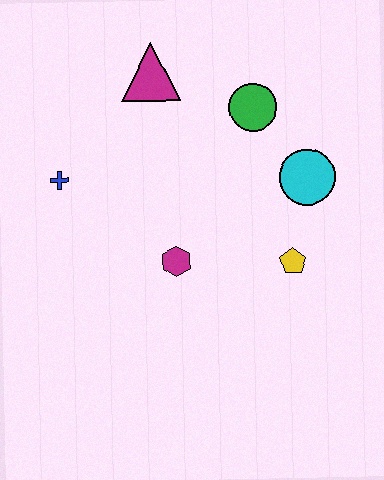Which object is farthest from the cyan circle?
The blue cross is farthest from the cyan circle.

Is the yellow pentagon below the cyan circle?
Yes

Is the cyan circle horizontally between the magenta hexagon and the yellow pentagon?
No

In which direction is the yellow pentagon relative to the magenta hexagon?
The yellow pentagon is to the right of the magenta hexagon.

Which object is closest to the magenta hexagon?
The yellow pentagon is closest to the magenta hexagon.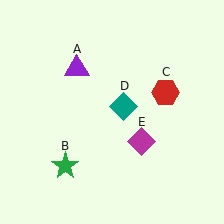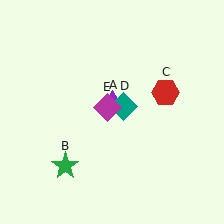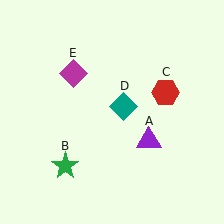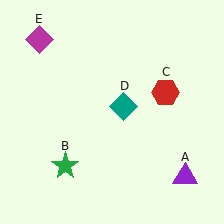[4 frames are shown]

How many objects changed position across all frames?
2 objects changed position: purple triangle (object A), magenta diamond (object E).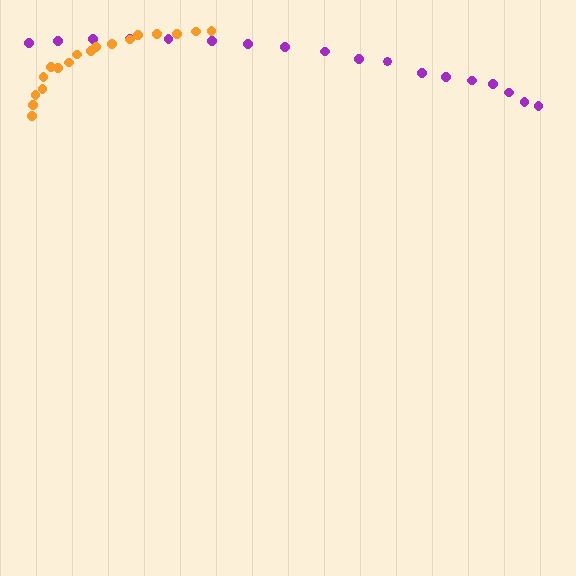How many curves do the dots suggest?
There are 2 distinct paths.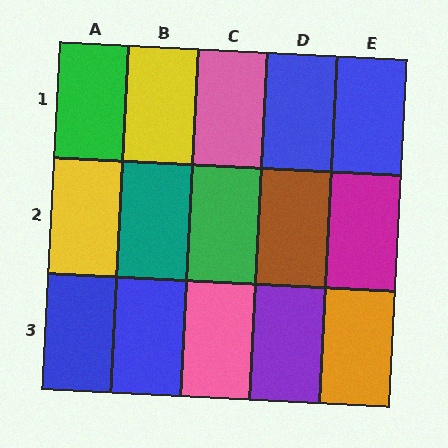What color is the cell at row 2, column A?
Yellow.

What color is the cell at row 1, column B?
Yellow.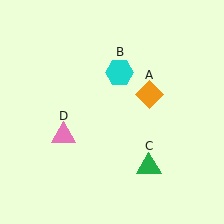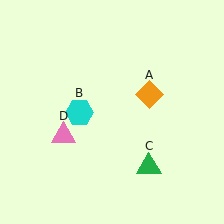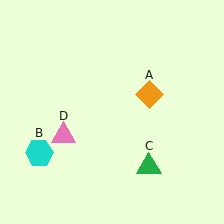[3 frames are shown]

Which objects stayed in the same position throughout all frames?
Orange diamond (object A) and green triangle (object C) and pink triangle (object D) remained stationary.